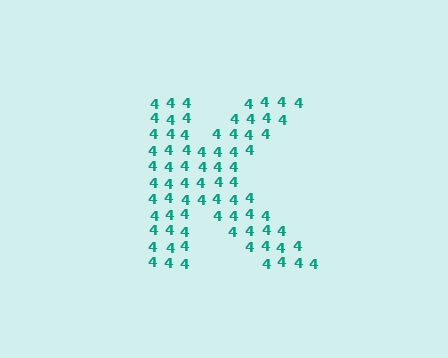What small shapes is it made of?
It is made of small digit 4's.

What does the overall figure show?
The overall figure shows the letter K.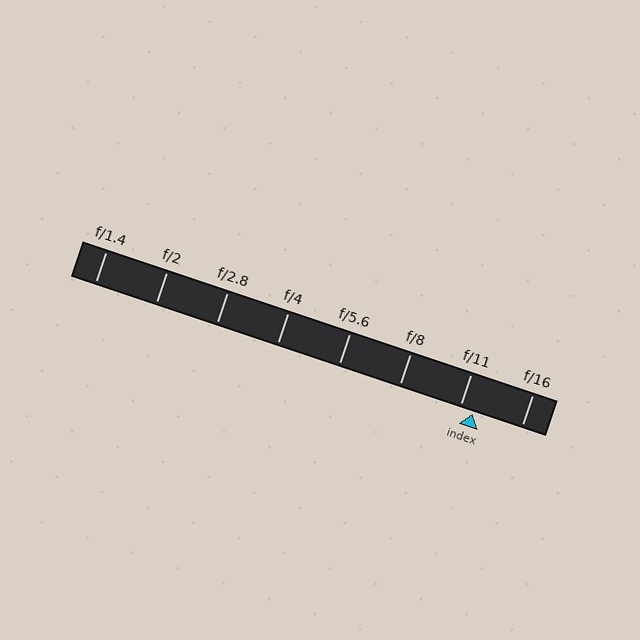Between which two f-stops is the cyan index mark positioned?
The index mark is between f/11 and f/16.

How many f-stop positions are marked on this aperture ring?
There are 8 f-stop positions marked.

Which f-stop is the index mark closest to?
The index mark is closest to f/11.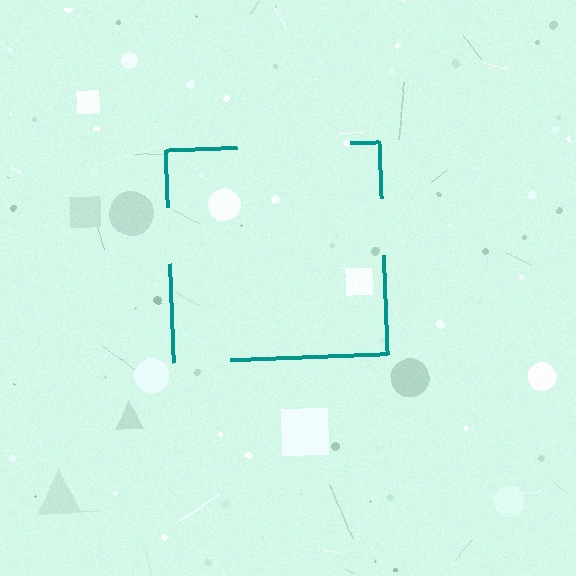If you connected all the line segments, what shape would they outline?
They would outline a square.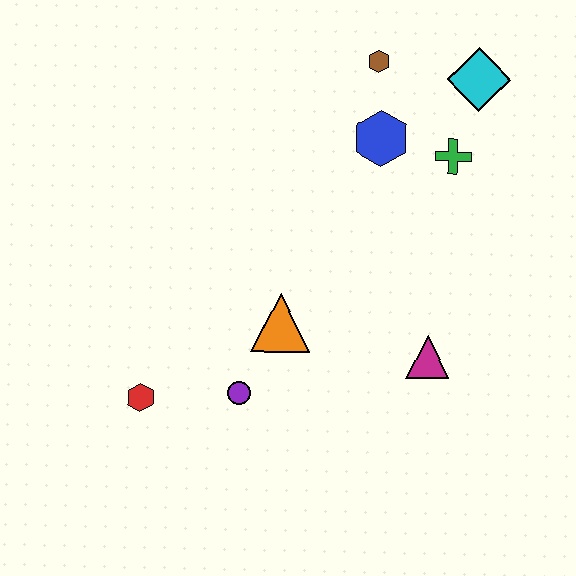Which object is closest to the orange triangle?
The purple circle is closest to the orange triangle.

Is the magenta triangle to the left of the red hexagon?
No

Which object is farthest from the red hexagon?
The cyan diamond is farthest from the red hexagon.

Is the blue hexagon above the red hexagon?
Yes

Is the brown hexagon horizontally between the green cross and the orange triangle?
Yes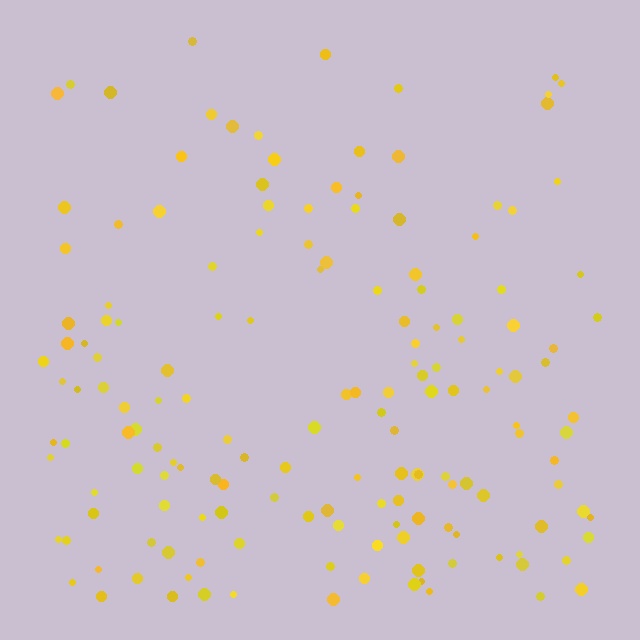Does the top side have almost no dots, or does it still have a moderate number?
Still a moderate number, just noticeably fewer than the bottom.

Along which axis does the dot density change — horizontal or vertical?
Vertical.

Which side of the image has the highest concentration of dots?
The bottom.